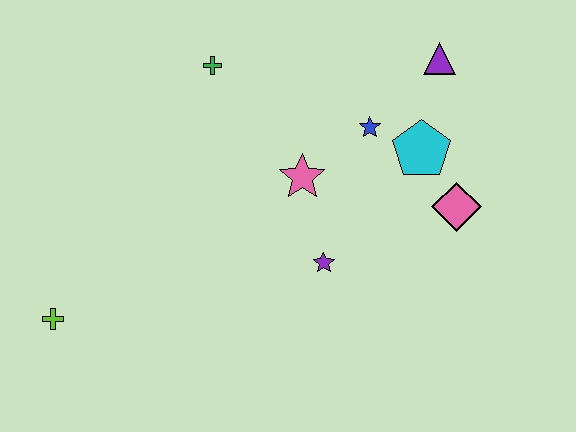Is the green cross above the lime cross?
Yes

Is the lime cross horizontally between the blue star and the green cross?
No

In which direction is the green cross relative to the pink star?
The green cross is above the pink star.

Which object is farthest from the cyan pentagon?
The lime cross is farthest from the cyan pentagon.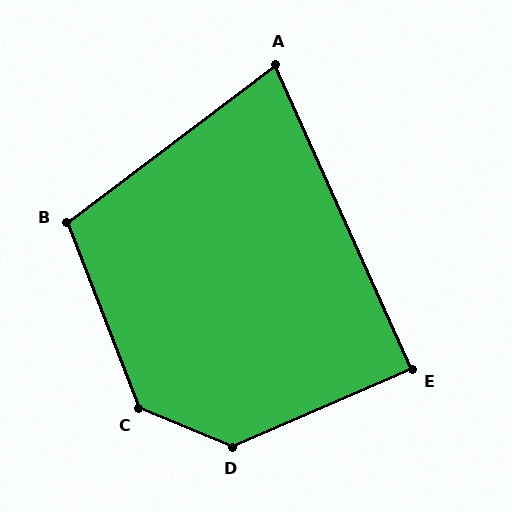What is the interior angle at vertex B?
Approximately 106 degrees (obtuse).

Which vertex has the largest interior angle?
D, at approximately 134 degrees.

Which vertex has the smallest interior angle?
A, at approximately 77 degrees.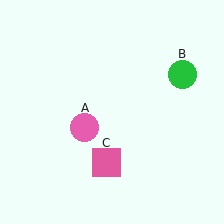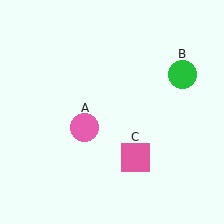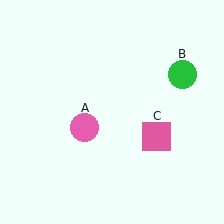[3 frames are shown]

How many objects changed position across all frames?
1 object changed position: pink square (object C).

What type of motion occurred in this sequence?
The pink square (object C) rotated counterclockwise around the center of the scene.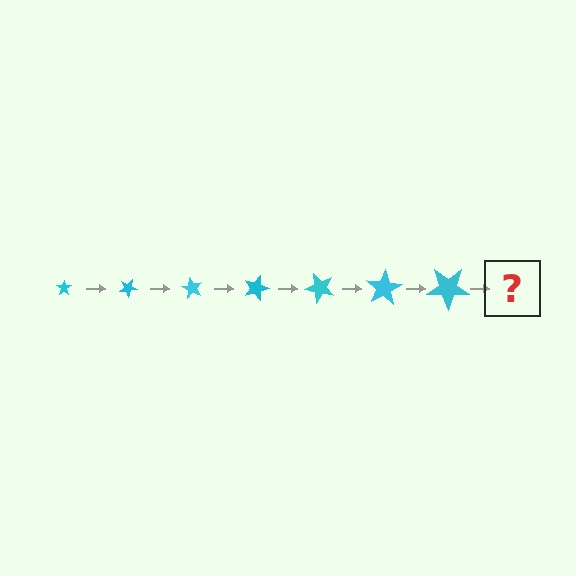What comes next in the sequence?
The next element should be a star, larger than the previous one and rotated 210 degrees from the start.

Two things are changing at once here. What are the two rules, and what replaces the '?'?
The two rules are that the star grows larger each step and it rotates 30 degrees each step. The '?' should be a star, larger than the previous one and rotated 210 degrees from the start.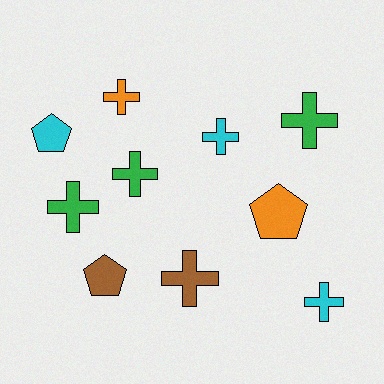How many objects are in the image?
There are 10 objects.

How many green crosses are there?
There are 3 green crosses.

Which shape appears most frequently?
Cross, with 7 objects.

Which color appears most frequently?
Green, with 3 objects.